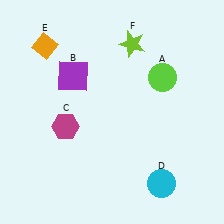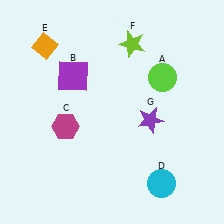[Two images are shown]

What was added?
A purple star (G) was added in Image 2.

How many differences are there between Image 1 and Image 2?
There is 1 difference between the two images.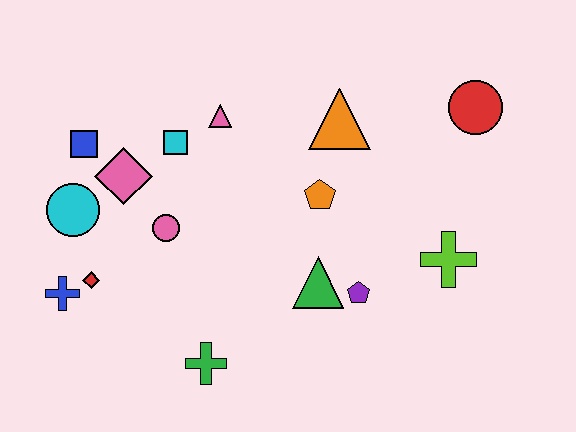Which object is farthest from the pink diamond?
The red circle is farthest from the pink diamond.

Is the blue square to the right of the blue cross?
Yes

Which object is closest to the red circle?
The orange triangle is closest to the red circle.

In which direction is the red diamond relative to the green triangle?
The red diamond is to the left of the green triangle.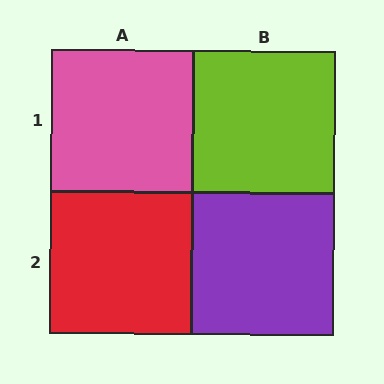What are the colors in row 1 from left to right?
Pink, lime.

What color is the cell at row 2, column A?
Red.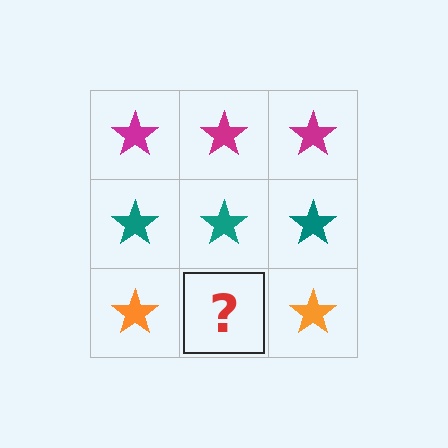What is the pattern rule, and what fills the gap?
The rule is that each row has a consistent color. The gap should be filled with an orange star.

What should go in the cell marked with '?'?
The missing cell should contain an orange star.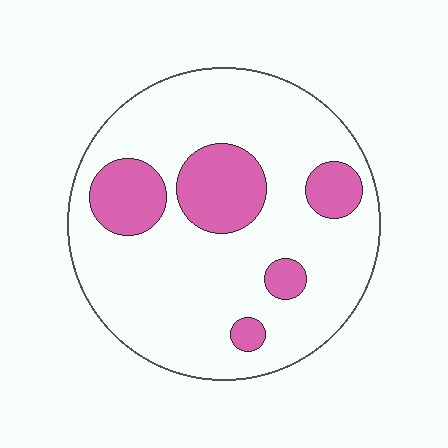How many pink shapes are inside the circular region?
5.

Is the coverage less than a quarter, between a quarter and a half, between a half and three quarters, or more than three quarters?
Less than a quarter.